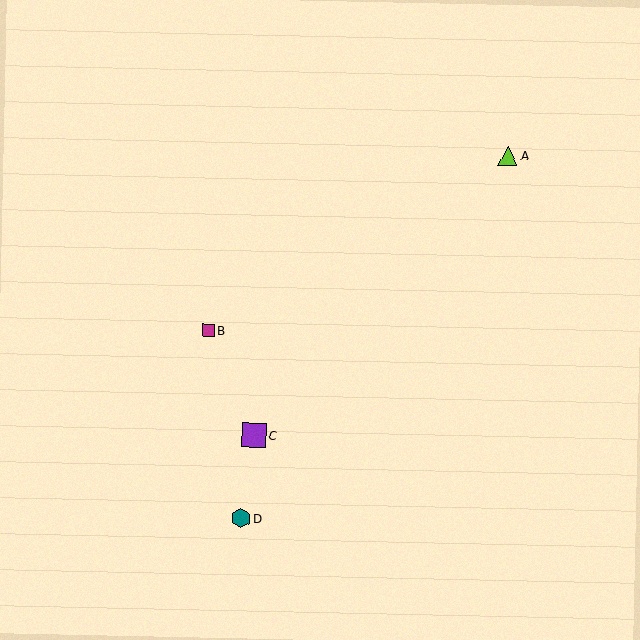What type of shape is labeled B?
Shape B is a magenta square.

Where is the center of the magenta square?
The center of the magenta square is at (208, 331).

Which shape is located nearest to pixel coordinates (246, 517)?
The teal hexagon (labeled D) at (241, 518) is nearest to that location.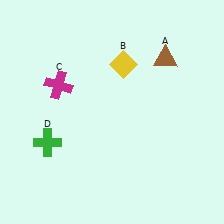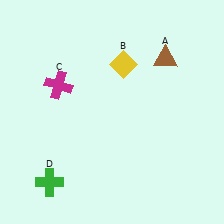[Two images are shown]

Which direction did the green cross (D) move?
The green cross (D) moved down.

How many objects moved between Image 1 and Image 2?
1 object moved between the two images.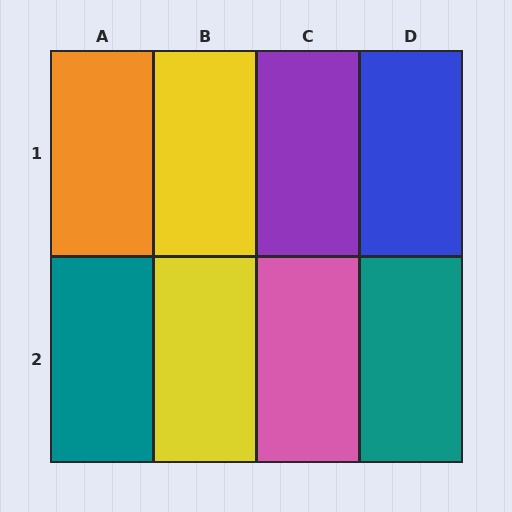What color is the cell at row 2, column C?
Pink.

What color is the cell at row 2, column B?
Yellow.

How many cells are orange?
1 cell is orange.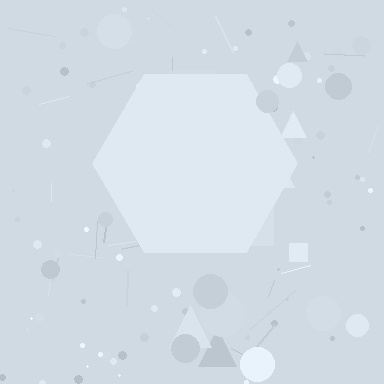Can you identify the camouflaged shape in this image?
The camouflaged shape is a hexagon.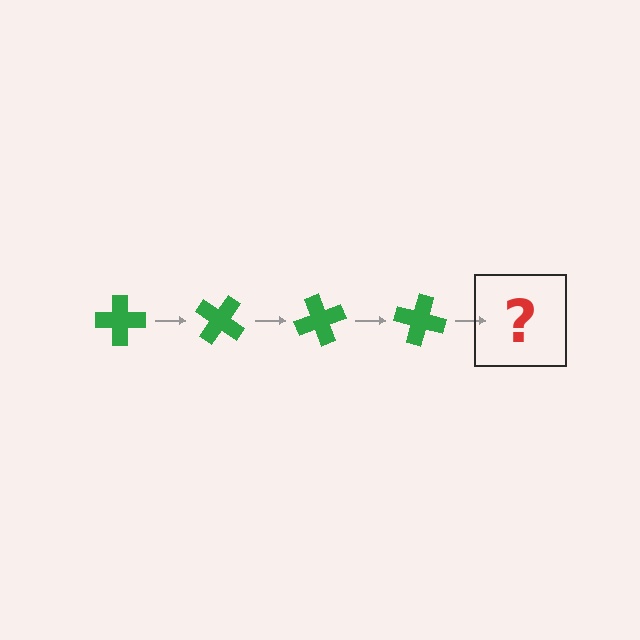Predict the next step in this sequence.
The next step is a green cross rotated 140 degrees.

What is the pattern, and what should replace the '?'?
The pattern is that the cross rotates 35 degrees each step. The '?' should be a green cross rotated 140 degrees.